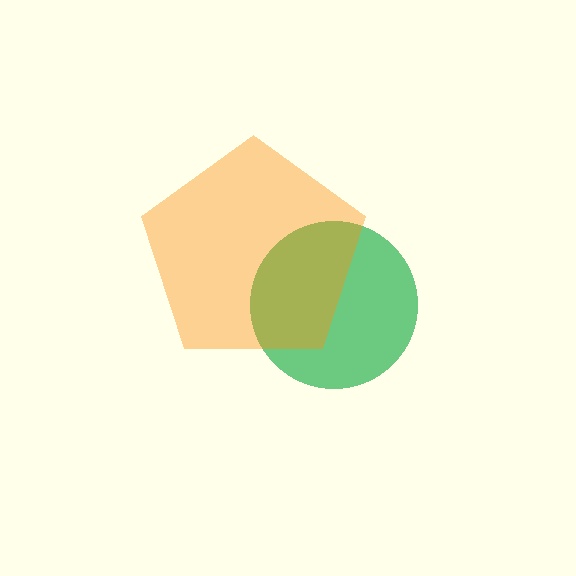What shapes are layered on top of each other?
The layered shapes are: a green circle, an orange pentagon.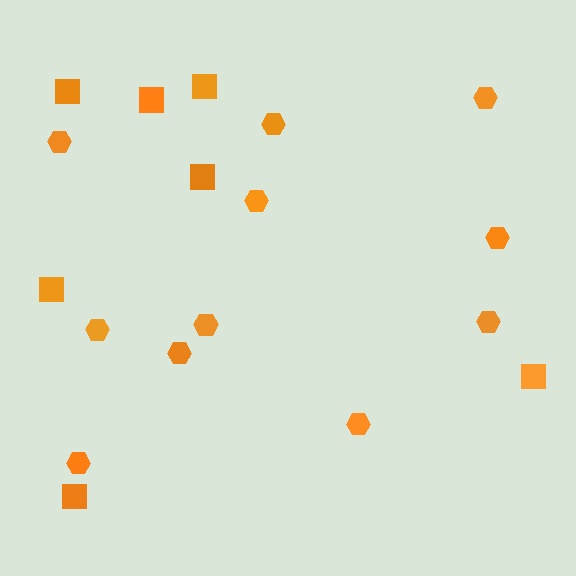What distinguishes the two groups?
There are 2 groups: one group of hexagons (11) and one group of squares (7).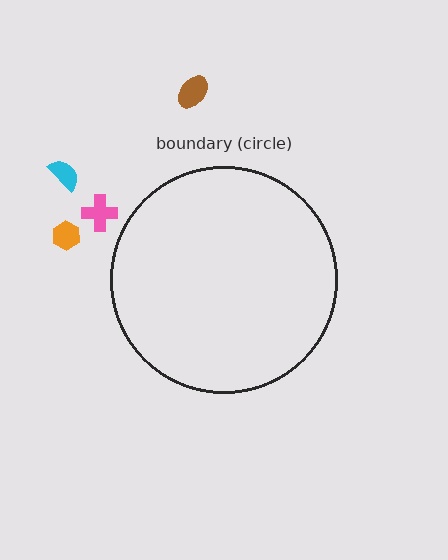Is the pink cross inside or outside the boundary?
Outside.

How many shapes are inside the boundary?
0 inside, 4 outside.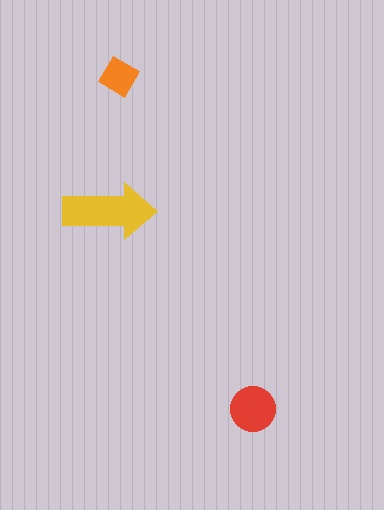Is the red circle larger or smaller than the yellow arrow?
Smaller.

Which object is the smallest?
The orange diamond.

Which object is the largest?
The yellow arrow.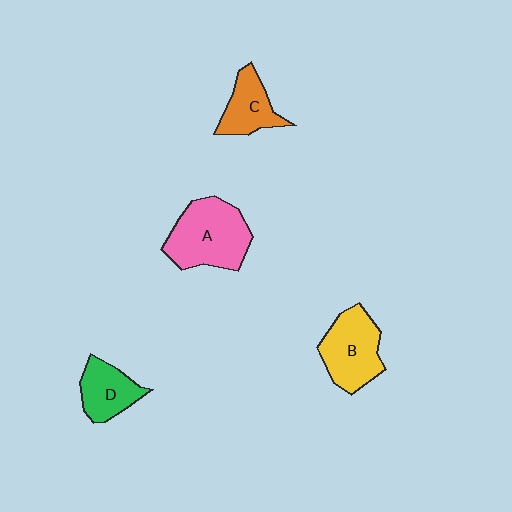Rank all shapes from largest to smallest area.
From largest to smallest: A (pink), B (yellow), D (green), C (orange).